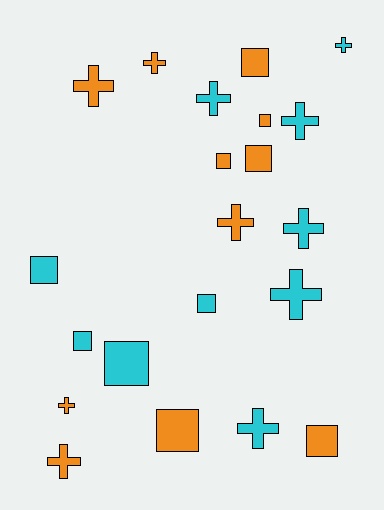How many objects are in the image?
There are 21 objects.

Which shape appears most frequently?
Cross, with 11 objects.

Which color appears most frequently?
Orange, with 11 objects.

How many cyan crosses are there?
There are 6 cyan crosses.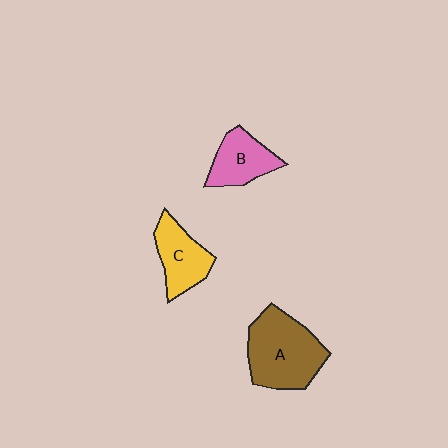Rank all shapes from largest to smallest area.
From largest to smallest: A (brown), C (yellow), B (pink).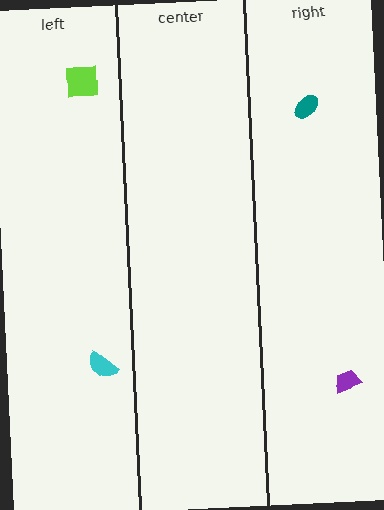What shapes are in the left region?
The lime square, the cyan semicircle.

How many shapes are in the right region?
2.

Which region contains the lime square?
The left region.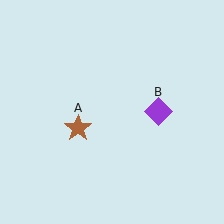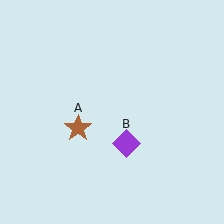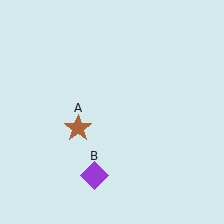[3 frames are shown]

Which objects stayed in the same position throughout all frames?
Brown star (object A) remained stationary.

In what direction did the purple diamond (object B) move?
The purple diamond (object B) moved down and to the left.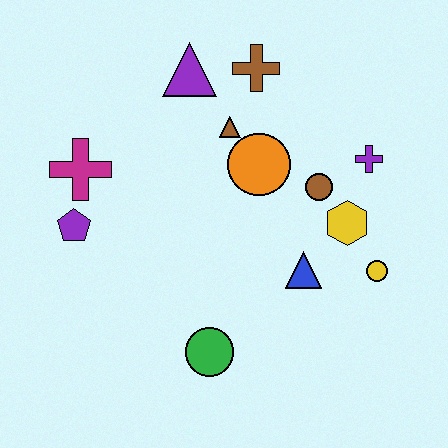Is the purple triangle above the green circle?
Yes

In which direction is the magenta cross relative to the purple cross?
The magenta cross is to the left of the purple cross.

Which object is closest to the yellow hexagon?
The brown circle is closest to the yellow hexagon.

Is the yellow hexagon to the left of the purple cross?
Yes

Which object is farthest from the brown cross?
The green circle is farthest from the brown cross.